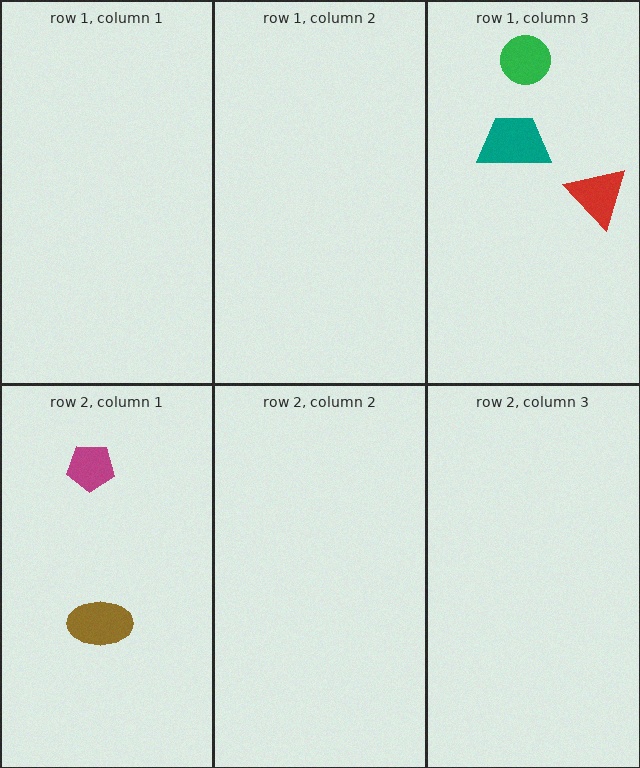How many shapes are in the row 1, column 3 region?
3.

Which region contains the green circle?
The row 1, column 3 region.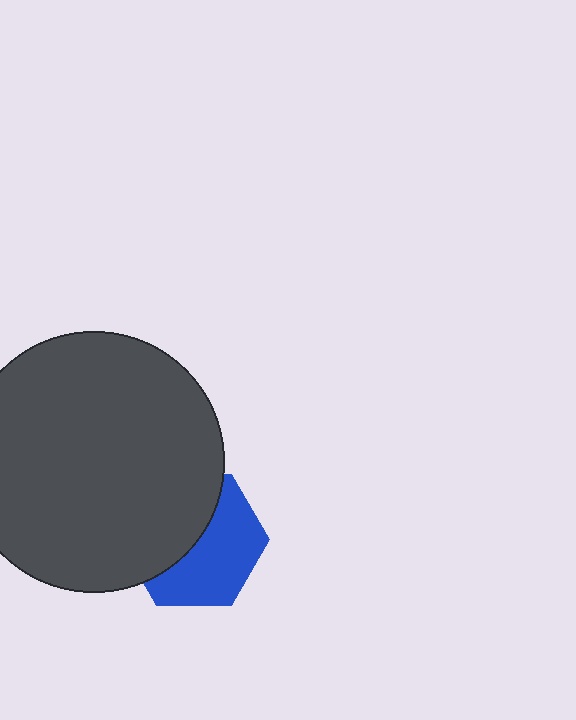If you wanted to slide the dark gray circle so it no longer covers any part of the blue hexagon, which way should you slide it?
Slide it toward the upper-left — that is the most direct way to separate the two shapes.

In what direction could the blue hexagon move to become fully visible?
The blue hexagon could move toward the lower-right. That would shift it out from behind the dark gray circle entirely.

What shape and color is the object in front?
The object in front is a dark gray circle.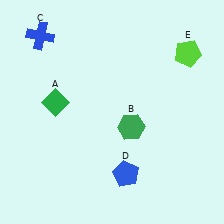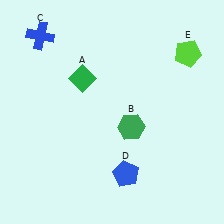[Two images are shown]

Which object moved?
The green diamond (A) moved right.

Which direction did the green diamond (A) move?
The green diamond (A) moved right.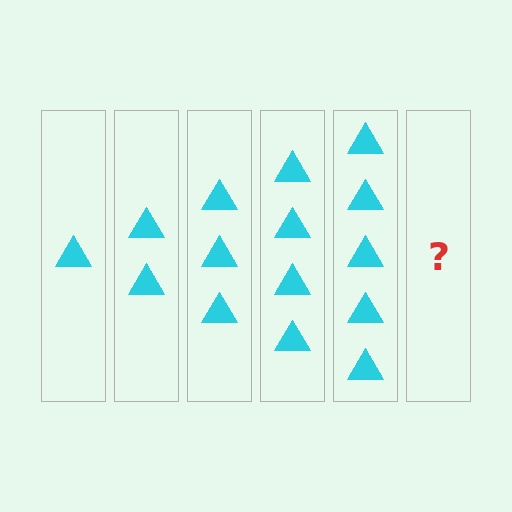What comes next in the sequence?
The next element should be 6 triangles.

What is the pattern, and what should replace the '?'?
The pattern is that each step adds one more triangle. The '?' should be 6 triangles.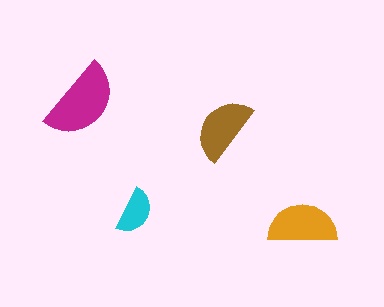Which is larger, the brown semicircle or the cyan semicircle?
The brown one.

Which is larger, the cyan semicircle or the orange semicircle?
The orange one.